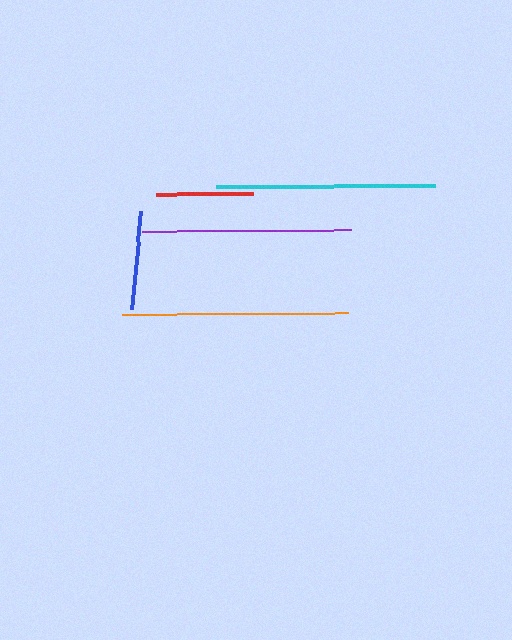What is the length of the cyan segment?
The cyan segment is approximately 219 pixels long.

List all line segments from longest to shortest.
From longest to shortest: orange, cyan, purple, blue, red.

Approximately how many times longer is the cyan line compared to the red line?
The cyan line is approximately 2.3 times the length of the red line.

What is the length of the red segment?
The red segment is approximately 96 pixels long.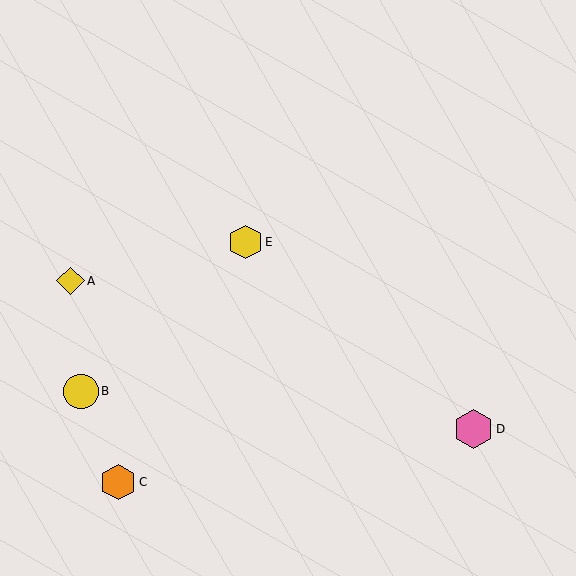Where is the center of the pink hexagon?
The center of the pink hexagon is at (474, 429).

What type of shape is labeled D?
Shape D is a pink hexagon.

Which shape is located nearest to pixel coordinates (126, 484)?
The orange hexagon (labeled C) at (118, 482) is nearest to that location.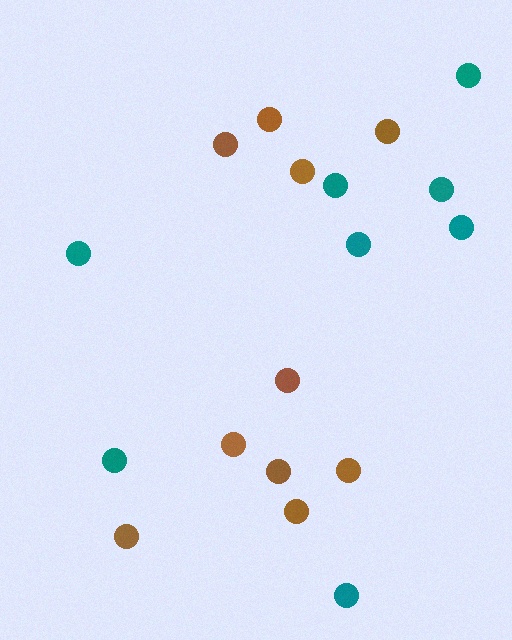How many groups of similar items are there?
There are 2 groups: one group of brown circles (10) and one group of teal circles (8).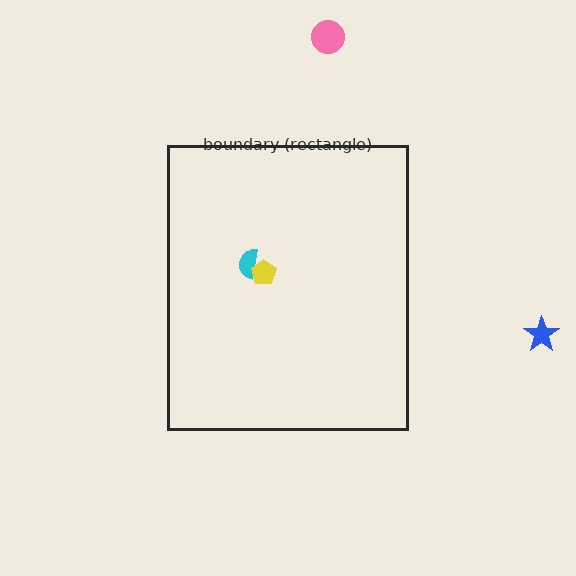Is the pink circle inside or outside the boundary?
Outside.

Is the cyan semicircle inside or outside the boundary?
Inside.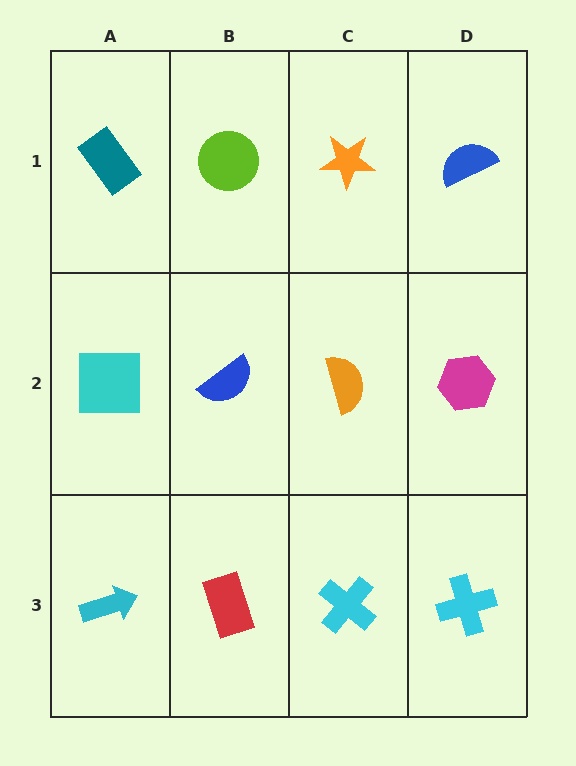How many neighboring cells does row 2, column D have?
3.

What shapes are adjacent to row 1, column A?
A cyan square (row 2, column A), a lime circle (row 1, column B).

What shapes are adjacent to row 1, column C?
An orange semicircle (row 2, column C), a lime circle (row 1, column B), a blue semicircle (row 1, column D).